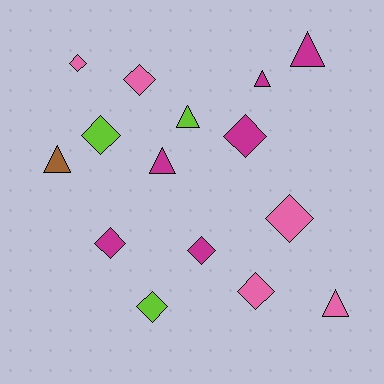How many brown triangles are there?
There is 1 brown triangle.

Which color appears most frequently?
Magenta, with 6 objects.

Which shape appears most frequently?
Diamond, with 9 objects.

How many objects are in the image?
There are 15 objects.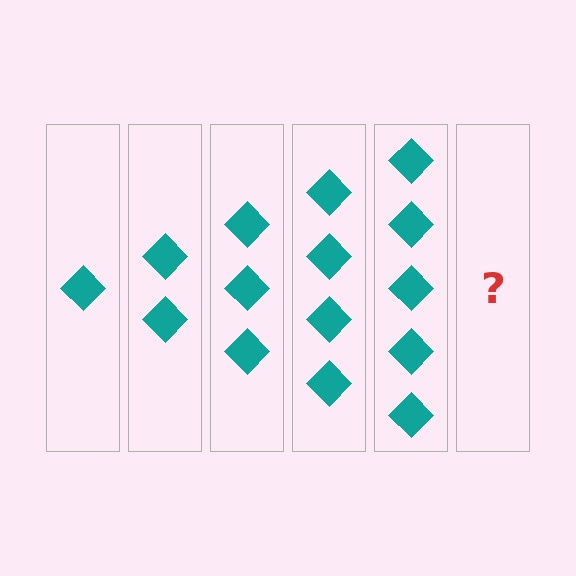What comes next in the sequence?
The next element should be 6 diamonds.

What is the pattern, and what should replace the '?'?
The pattern is that each step adds one more diamond. The '?' should be 6 diamonds.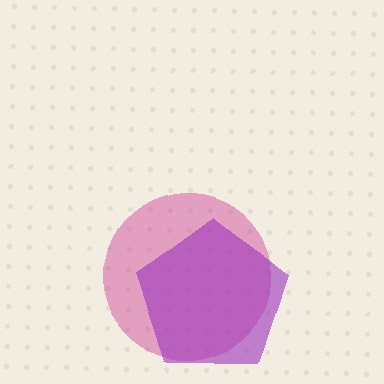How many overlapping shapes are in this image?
There are 2 overlapping shapes in the image.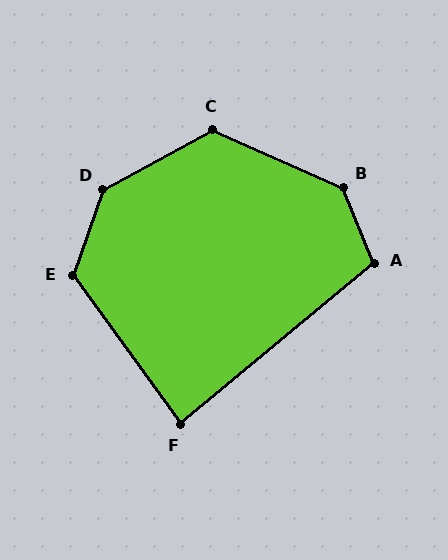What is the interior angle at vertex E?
Approximately 125 degrees (obtuse).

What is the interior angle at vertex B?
Approximately 136 degrees (obtuse).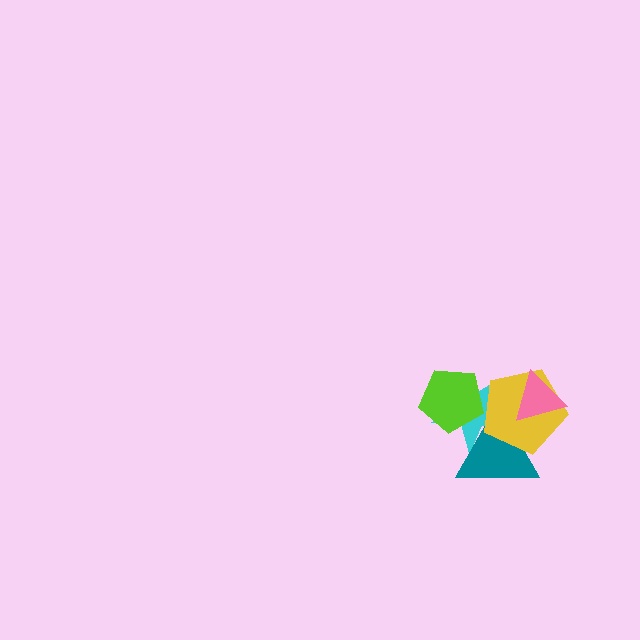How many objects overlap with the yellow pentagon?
3 objects overlap with the yellow pentagon.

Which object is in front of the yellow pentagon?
The pink triangle is in front of the yellow pentagon.